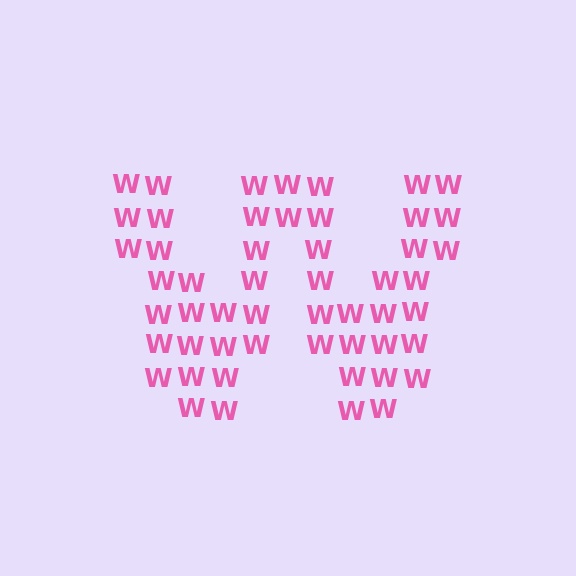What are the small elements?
The small elements are letter W's.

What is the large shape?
The large shape is the letter W.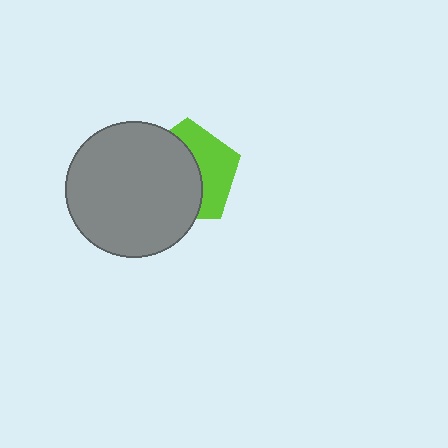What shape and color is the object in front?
The object in front is a gray circle.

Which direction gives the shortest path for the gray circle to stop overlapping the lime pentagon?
Moving left gives the shortest separation.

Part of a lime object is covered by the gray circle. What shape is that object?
It is a pentagon.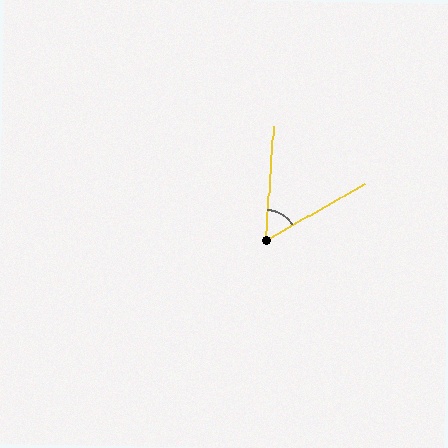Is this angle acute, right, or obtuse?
It is acute.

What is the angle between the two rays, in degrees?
Approximately 56 degrees.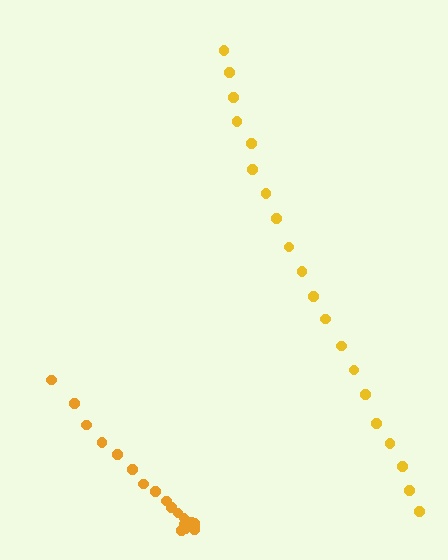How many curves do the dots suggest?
There are 2 distinct paths.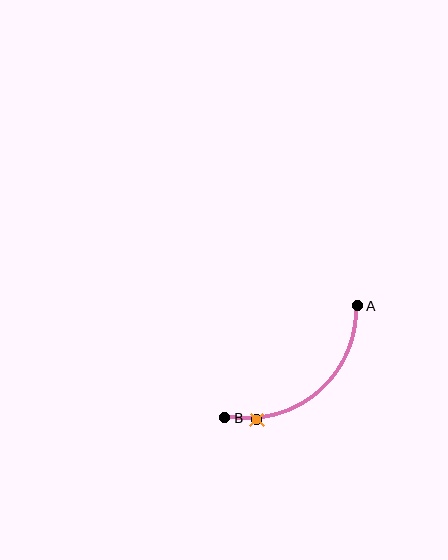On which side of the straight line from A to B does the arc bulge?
The arc bulges below and to the right of the straight line connecting A and B.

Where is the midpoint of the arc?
The arc midpoint is the point on the curve farthest from the straight line joining A and B. It sits below and to the right of that line.